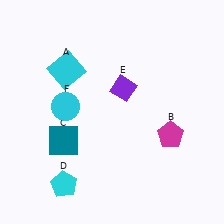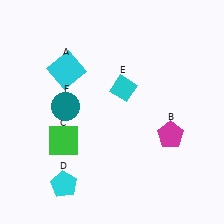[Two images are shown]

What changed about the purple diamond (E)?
In Image 1, E is purple. In Image 2, it changed to cyan.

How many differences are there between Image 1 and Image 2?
There are 3 differences between the two images.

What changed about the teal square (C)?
In Image 1, C is teal. In Image 2, it changed to green.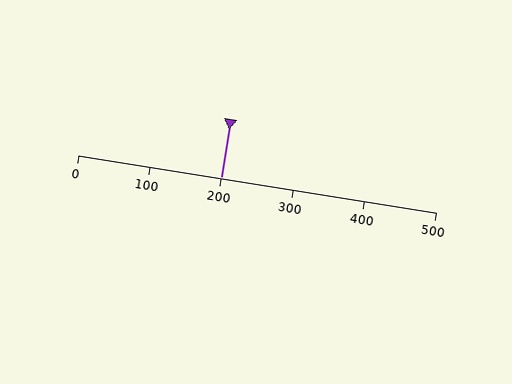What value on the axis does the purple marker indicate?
The marker indicates approximately 200.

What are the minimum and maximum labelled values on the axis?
The axis runs from 0 to 500.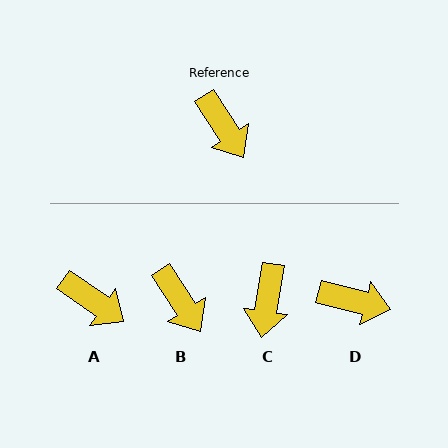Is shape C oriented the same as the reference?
No, it is off by about 41 degrees.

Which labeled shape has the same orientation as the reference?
B.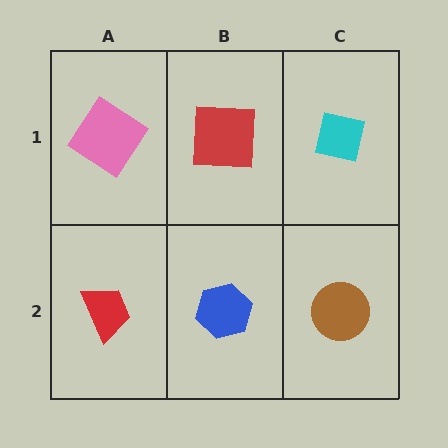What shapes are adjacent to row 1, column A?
A red trapezoid (row 2, column A), a red square (row 1, column B).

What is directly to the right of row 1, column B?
A cyan square.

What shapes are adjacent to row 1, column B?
A blue hexagon (row 2, column B), a pink diamond (row 1, column A), a cyan square (row 1, column C).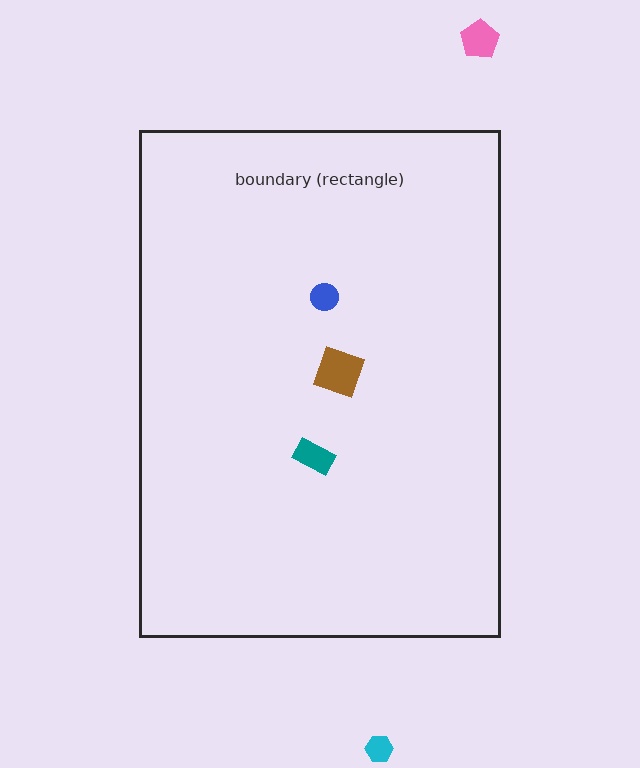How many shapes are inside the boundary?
3 inside, 2 outside.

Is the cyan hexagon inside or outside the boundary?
Outside.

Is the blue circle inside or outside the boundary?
Inside.